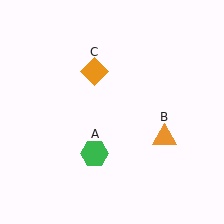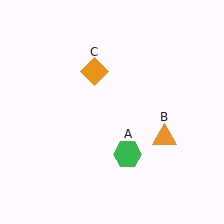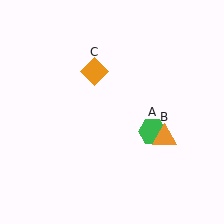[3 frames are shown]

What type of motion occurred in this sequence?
The green hexagon (object A) rotated counterclockwise around the center of the scene.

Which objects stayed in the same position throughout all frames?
Orange triangle (object B) and orange diamond (object C) remained stationary.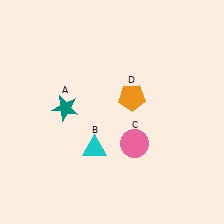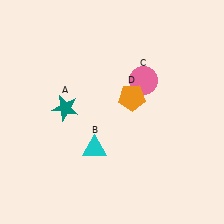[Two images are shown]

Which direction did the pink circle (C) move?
The pink circle (C) moved up.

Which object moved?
The pink circle (C) moved up.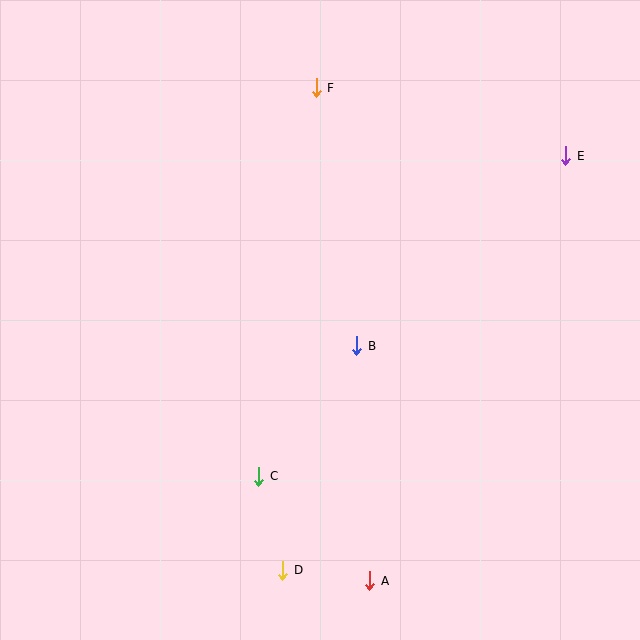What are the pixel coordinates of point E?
Point E is at (566, 156).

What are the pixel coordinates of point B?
Point B is at (357, 346).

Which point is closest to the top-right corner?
Point E is closest to the top-right corner.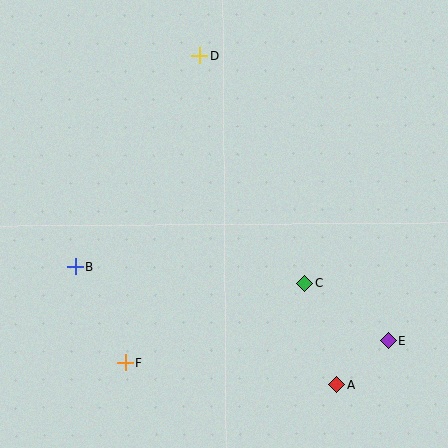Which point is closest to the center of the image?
Point C at (305, 284) is closest to the center.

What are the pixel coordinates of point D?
Point D is at (199, 56).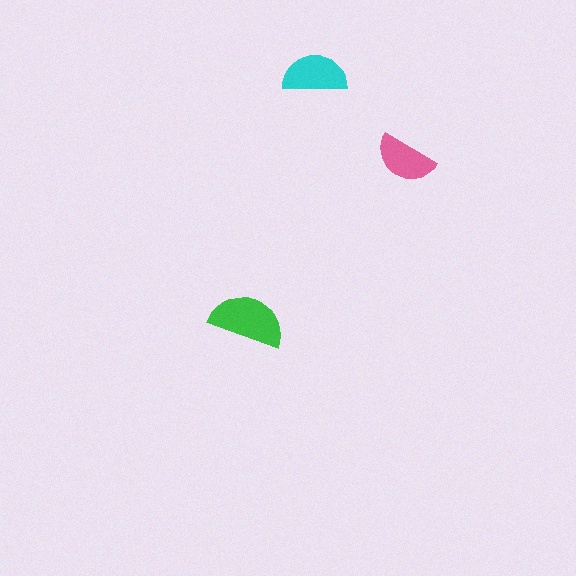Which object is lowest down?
The green semicircle is bottommost.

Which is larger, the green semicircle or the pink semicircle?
The green one.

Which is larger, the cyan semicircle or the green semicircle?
The green one.